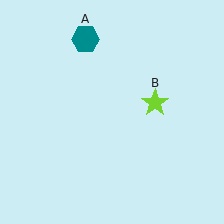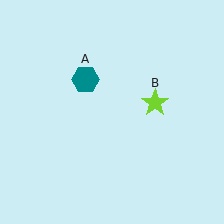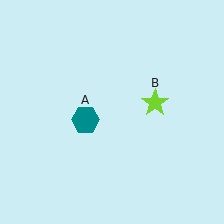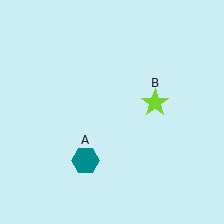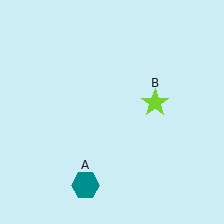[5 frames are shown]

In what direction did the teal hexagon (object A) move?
The teal hexagon (object A) moved down.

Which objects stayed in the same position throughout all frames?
Lime star (object B) remained stationary.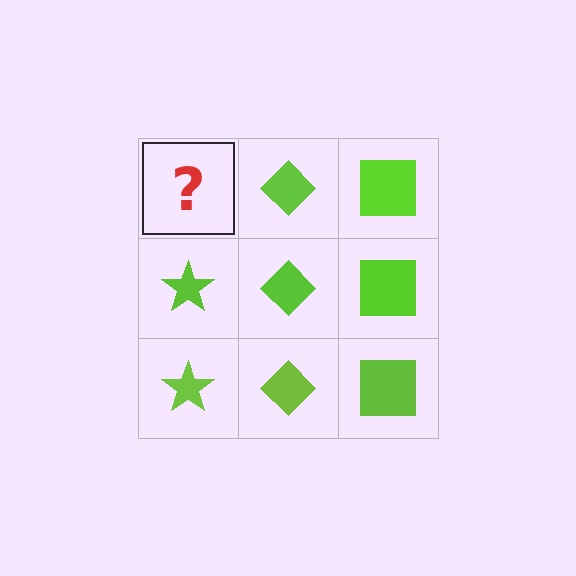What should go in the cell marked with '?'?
The missing cell should contain a lime star.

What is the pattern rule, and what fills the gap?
The rule is that each column has a consistent shape. The gap should be filled with a lime star.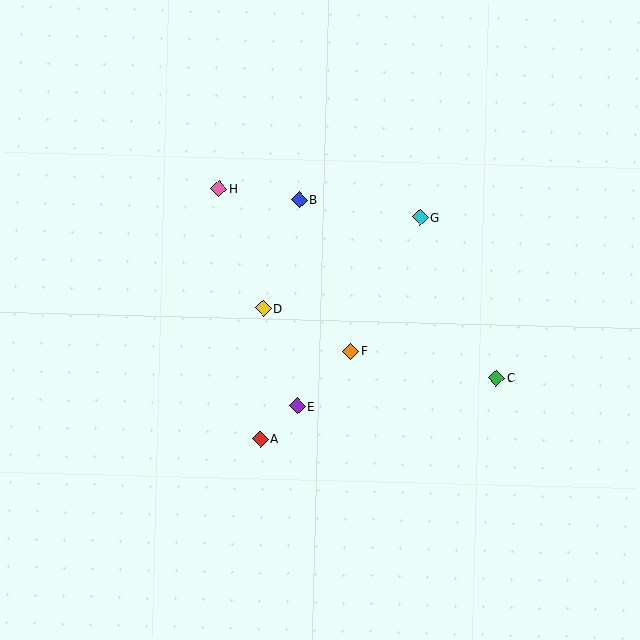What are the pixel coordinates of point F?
Point F is at (351, 351).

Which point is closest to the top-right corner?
Point G is closest to the top-right corner.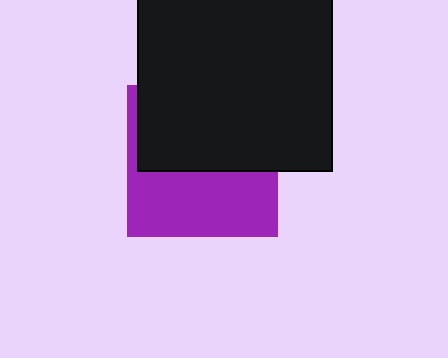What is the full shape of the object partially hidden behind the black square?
The partially hidden object is a purple square.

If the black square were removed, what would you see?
You would see the complete purple square.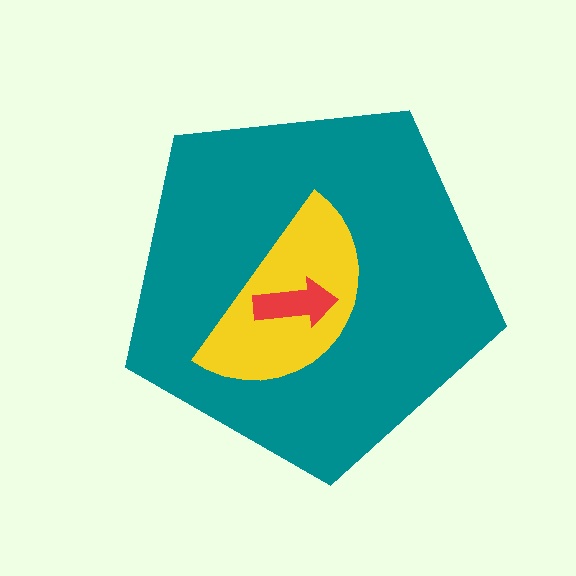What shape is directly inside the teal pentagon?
The yellow semicircle.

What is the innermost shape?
The red arrow.